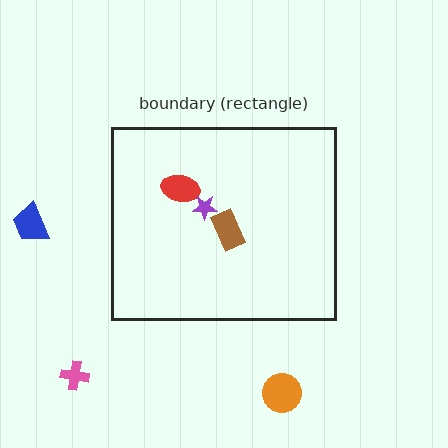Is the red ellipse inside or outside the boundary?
Inside.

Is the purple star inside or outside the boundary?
Inside.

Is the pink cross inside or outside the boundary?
Outside.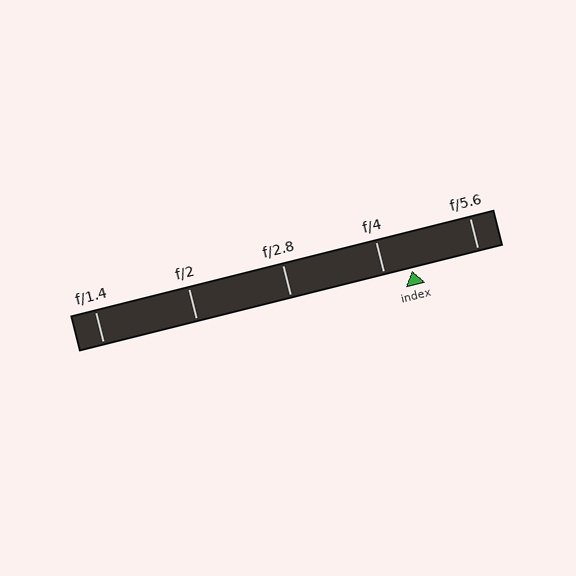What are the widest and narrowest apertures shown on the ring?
The widest aperture shown is f/1.4 and the narrowest is f/5.6.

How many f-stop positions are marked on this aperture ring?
There are 5 f-stop positions marked.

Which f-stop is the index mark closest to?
The index mark is closest to f/4.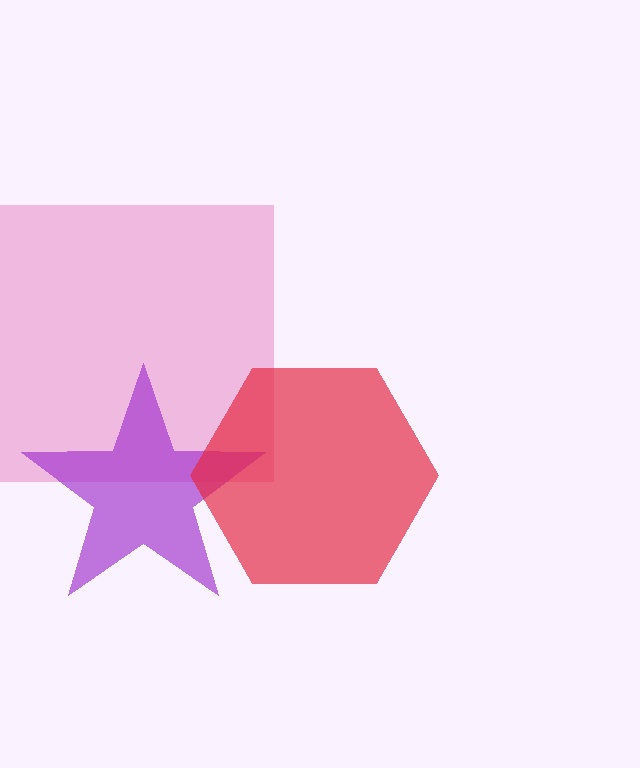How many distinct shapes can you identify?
There are 3 distinct shapes: a pink square, a purple star, a red hexagon.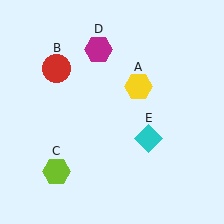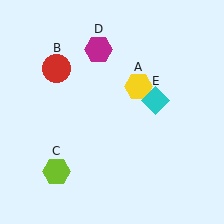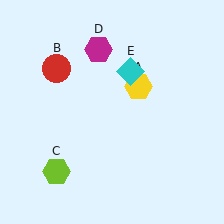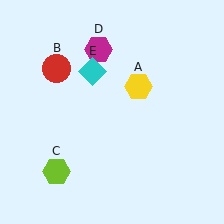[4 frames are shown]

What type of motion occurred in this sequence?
The cyan diamond (object E) rotated counterclockwise around the center of the scene.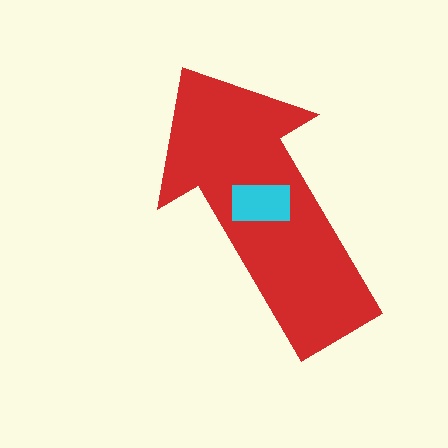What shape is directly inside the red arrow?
The cyan rectangle.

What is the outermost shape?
The red arrow.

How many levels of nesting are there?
2.